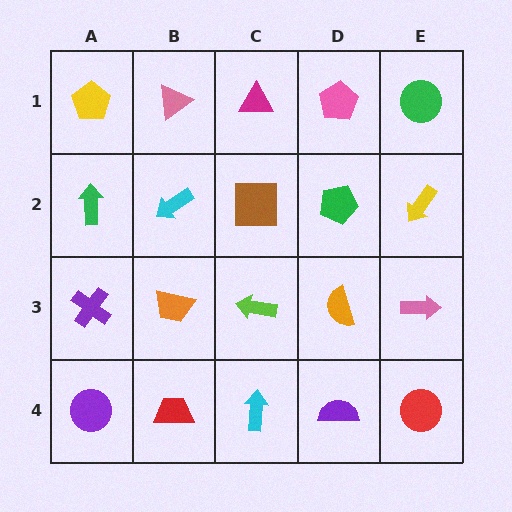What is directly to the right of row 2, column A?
A cyan arrow.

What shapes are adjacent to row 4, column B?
An orange trapezoid (row 3, column B), a purple circle (row 4, column A), a cyan arrow (row 4, column C).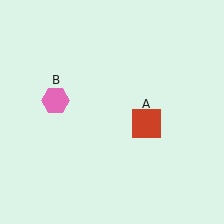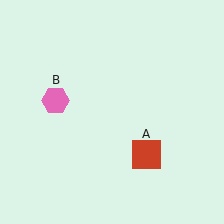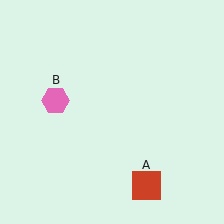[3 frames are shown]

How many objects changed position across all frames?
1 object changed position: red square (object A).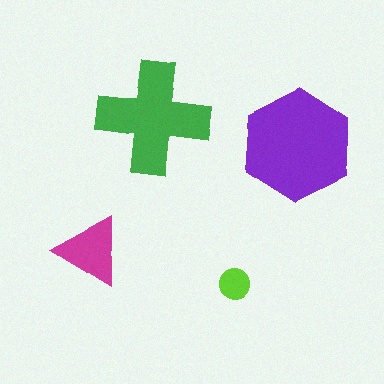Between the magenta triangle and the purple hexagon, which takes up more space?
The purple hexagon.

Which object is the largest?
The purple hexagon.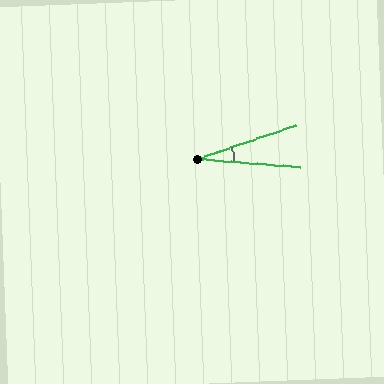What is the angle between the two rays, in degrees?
Approximately 23 degrees.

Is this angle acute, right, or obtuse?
It is acute.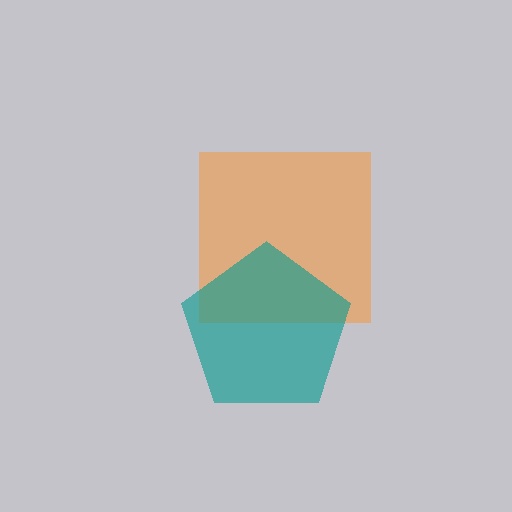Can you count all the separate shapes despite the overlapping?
Yes, there are 2 separate shapes.